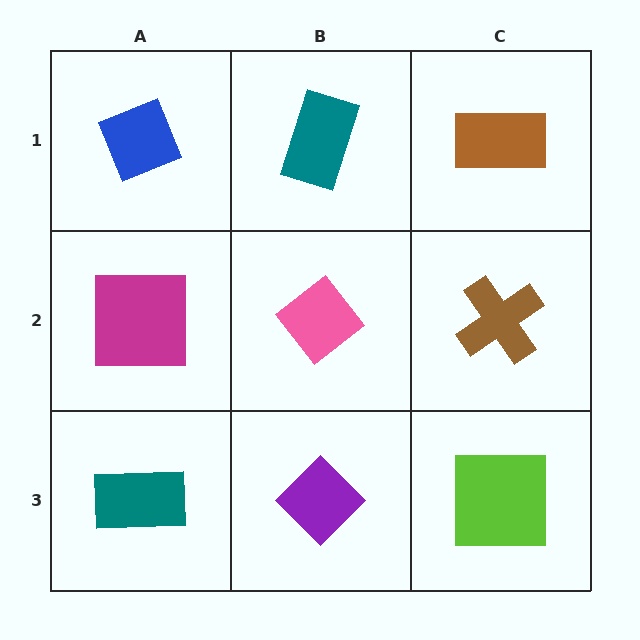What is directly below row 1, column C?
A brown cross.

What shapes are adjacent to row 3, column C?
A brown cross (row 2, column C), a purple diamond (row 3, column B).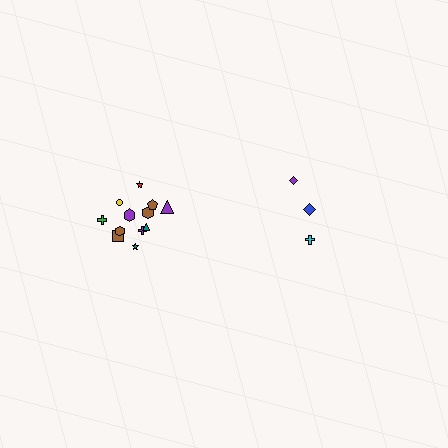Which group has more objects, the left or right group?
The left group.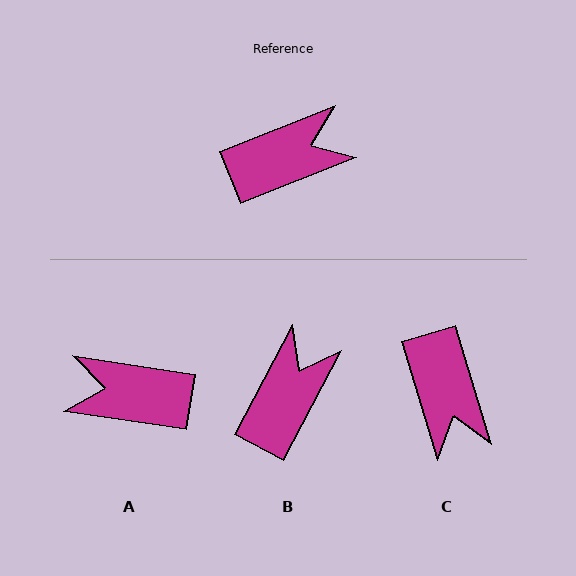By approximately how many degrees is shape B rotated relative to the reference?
Approximately 41 degrees counter-clockwise.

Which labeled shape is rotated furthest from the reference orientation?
A, about 150 degrees away.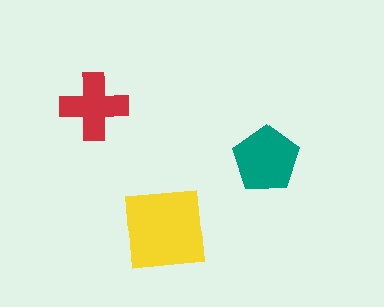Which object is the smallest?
The red cross.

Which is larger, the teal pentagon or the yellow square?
The yellow square.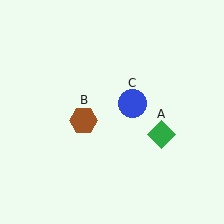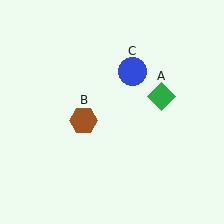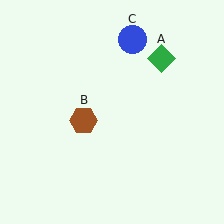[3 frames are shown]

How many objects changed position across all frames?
2 objects changed position: green diamond (object A), blue circle (object C).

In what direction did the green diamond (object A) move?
The green diamond (object A) moved up.